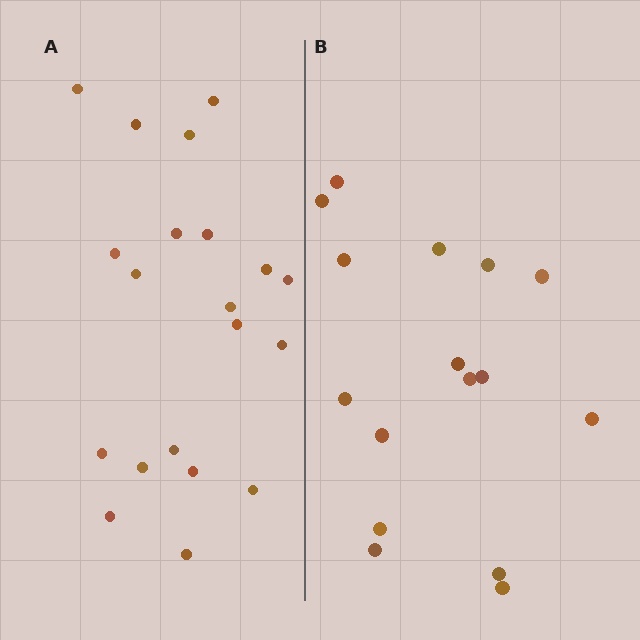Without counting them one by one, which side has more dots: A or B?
Region A (the left region) has more dots.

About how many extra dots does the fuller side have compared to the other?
Region A has about 4 more dots than region B.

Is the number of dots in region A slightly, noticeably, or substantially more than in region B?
Region A has noticeably more, but not dramatically so. The ratio is roughly 1.2 to 1.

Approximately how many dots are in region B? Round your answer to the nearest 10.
About 20 dots. (The exact count is 16, which rounds to 20.)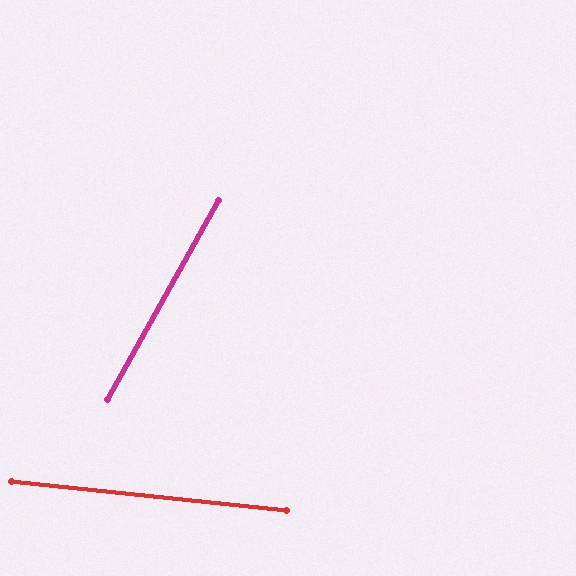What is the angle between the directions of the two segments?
Approximately 67 degrees.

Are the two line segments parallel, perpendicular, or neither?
Neither parallel nor perpendicular — they differ by about 67°.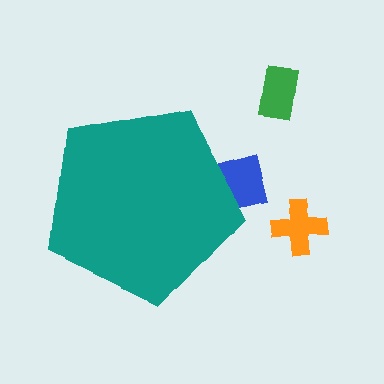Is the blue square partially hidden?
Yes, the blue square is partially hidden behind the teal pentagon.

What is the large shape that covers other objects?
A teal pentagon.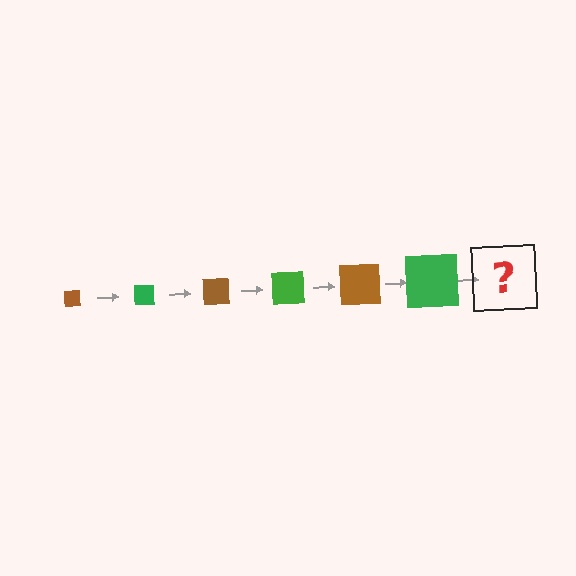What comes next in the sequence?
The next element should be a brown square, larger than the previous one.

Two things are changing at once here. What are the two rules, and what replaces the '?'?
The two rules are that the square grows larger each step and the color cycles through brown and green. The '?' should be a brown square, larger than the previous one.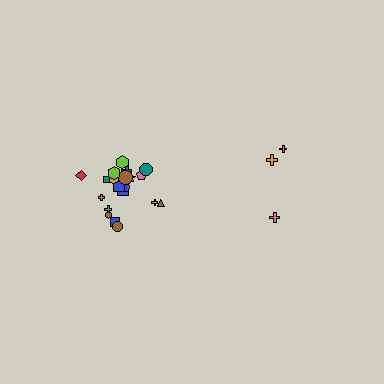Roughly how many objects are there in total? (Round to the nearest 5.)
Roughly 25 objects in total.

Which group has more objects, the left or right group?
The left group.